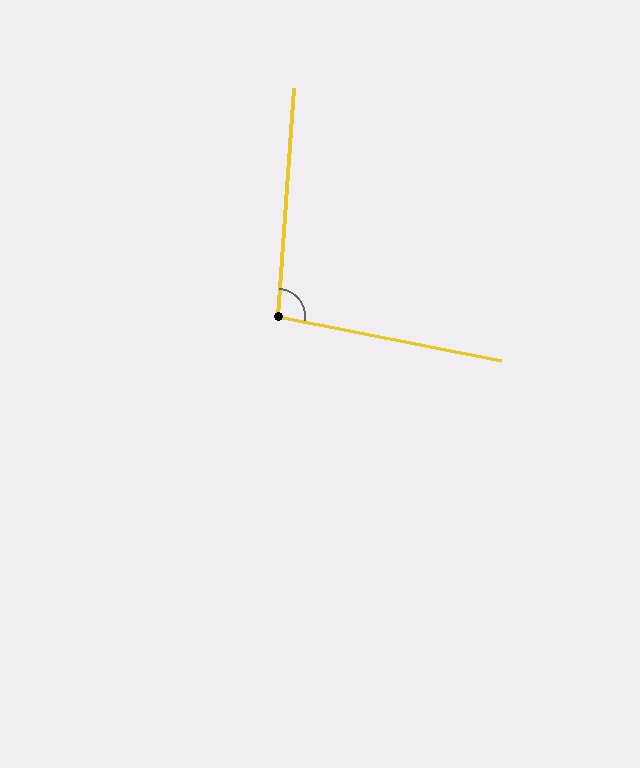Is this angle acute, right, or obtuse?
It is obtuse.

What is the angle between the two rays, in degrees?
Approximately 97 degrees.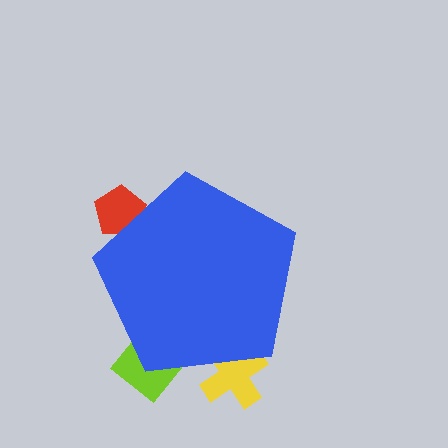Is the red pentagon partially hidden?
Yes, the red pentagon is partially hidden behind the blue pentagon.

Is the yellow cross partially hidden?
Yes, the yellow cross is partially hidden behind the blue pentagon.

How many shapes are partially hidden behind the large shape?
3 shapes are partially hidden.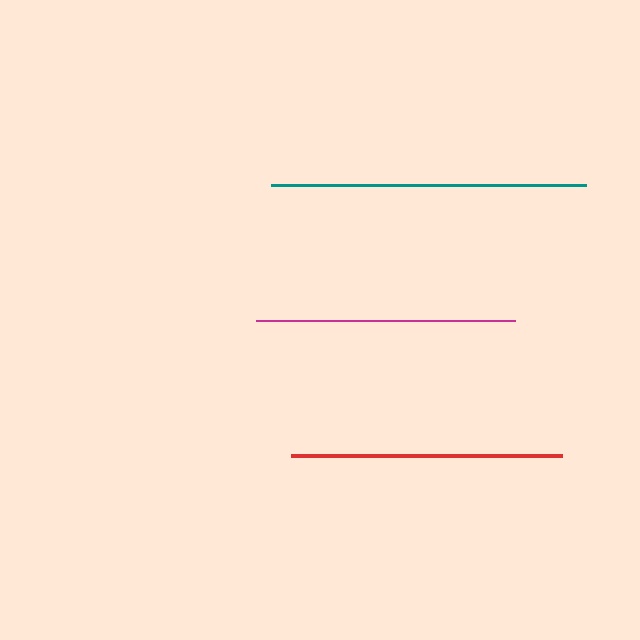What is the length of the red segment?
The red segment is approximately 271 pixels long.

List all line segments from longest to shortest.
From longest to shortest: teal, red, magenta.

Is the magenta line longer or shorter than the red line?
The red line is longer than the magenta line.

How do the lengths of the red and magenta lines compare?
The red and magenta lines are approximately the same length.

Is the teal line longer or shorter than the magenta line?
The teal line is longer than the magenta line.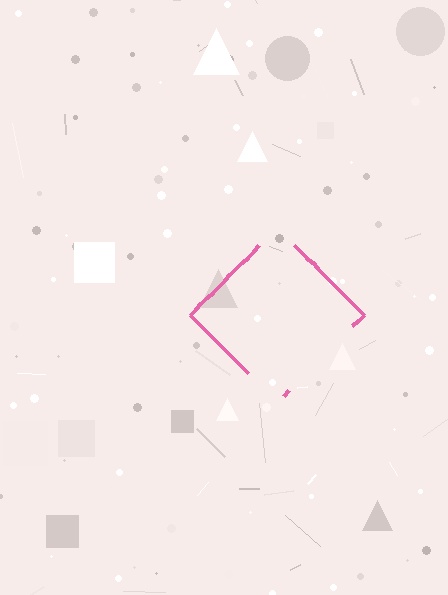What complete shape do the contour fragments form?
The contour fragments form a diamond.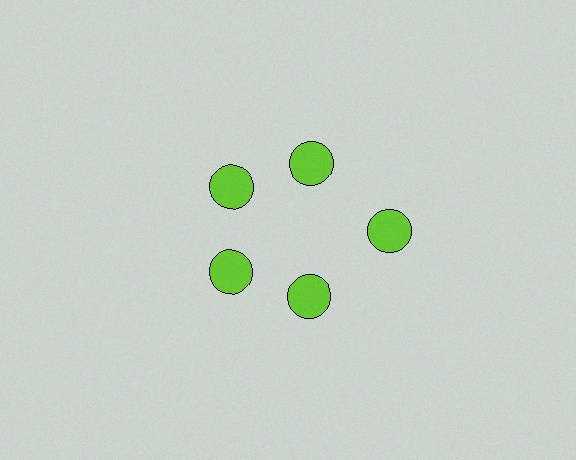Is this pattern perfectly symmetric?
No. The 5 lime circles are arranged in a ring, but one element near the 3 o'clock position is pushed outward from the center, breaking the 5-fold rotational symmetry.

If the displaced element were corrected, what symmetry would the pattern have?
It would have 5-fold rotational symmetry — the pattern would map onto itself every 72 degrees.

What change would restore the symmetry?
The symmetry would be restored by moving it inward, back onto the ring so that all 5 circles sit at equal angles and equal distance from the center.